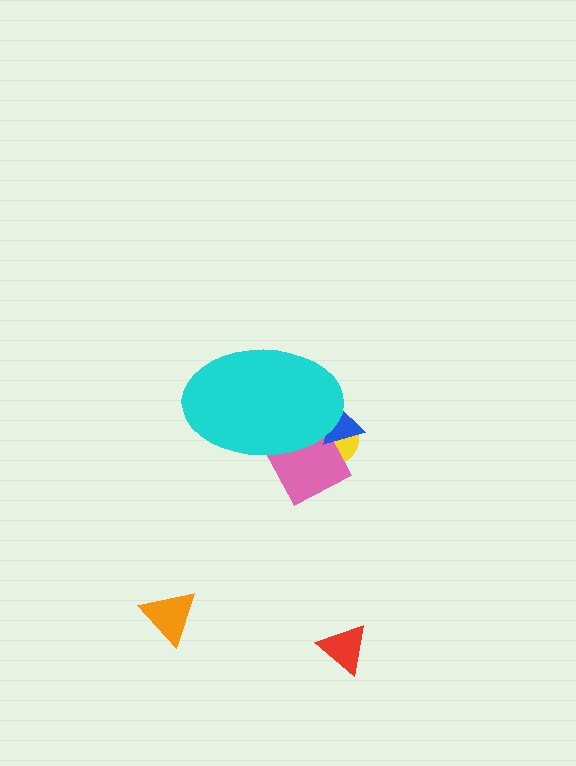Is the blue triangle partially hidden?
Yes, the blue triangle is partially hidden behind the cyan ellipse.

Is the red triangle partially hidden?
No, the red triangle is fully visible.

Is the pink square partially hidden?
Yes, the pink square is partially hidden behind the cyan ellipse.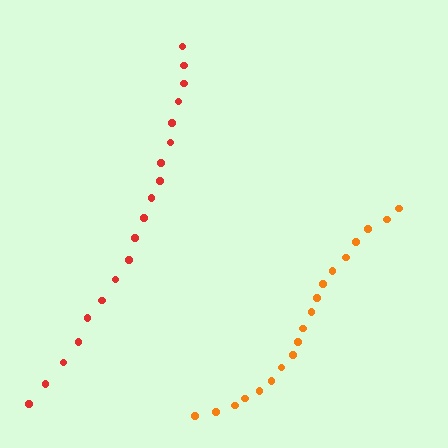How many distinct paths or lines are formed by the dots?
There are 2 distinct paths.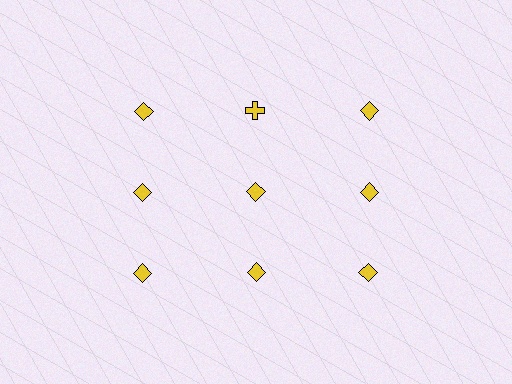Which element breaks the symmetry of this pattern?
The yellow cross in the top row, second from left column breaks the symmetry. All other shapes are yellow diamonds.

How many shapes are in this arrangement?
There are 9 shapes arranged in a grid pattern.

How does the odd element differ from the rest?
It has a different shape: cross instead of diamond.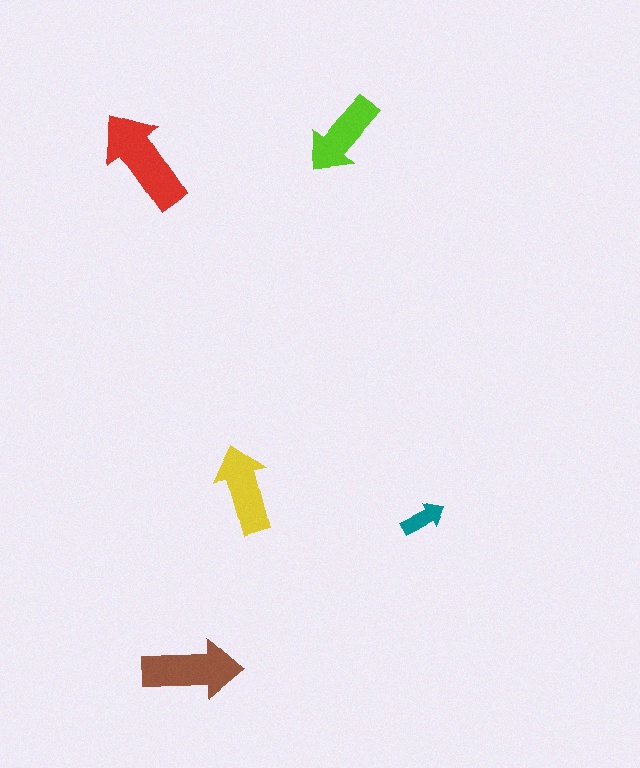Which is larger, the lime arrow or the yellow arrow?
The yellow one.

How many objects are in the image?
There are 5 objects in the image.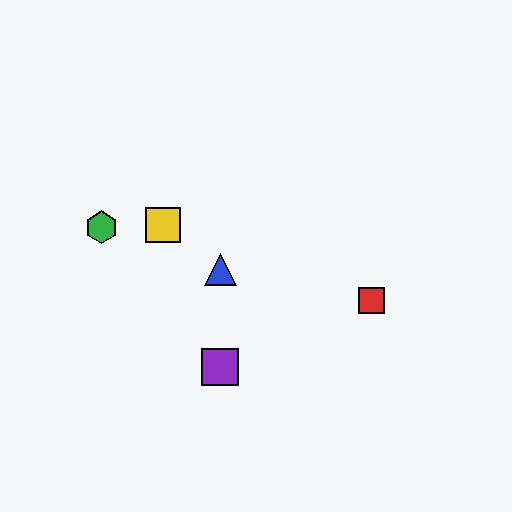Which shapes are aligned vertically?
The blue triangle, the purple square are aligned vertically.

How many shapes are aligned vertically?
2 shapes (the blue triangle, the purple square) are aligned vertically.